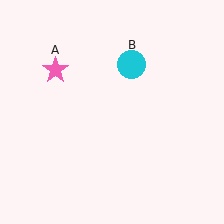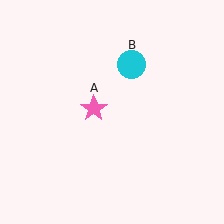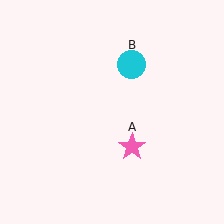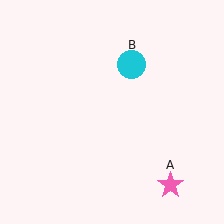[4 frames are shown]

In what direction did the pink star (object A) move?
The pink star (object A) moved down and to the right.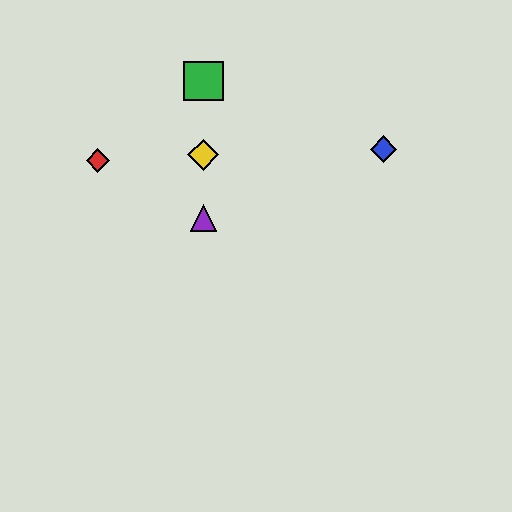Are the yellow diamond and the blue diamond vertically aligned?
No, the yellow diamond is at x≈203 and the blue diamond is at x≈384.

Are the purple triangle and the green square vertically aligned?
Yes, both are at x≈203.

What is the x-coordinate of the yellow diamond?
The yellow diamond is at x≈203.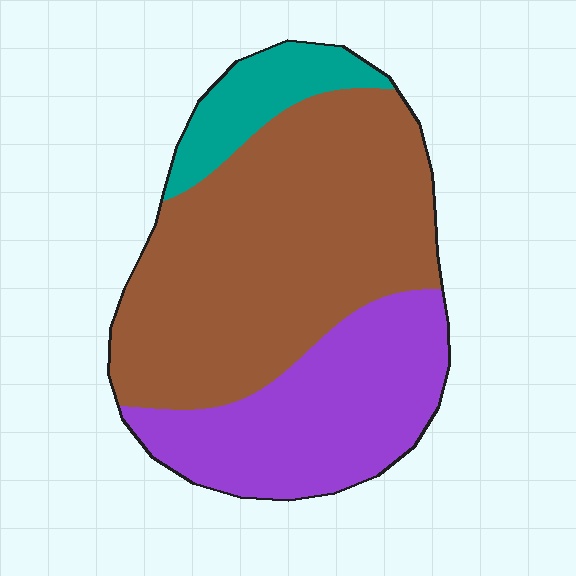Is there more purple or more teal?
Purple.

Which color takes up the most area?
Brown, at roughly 60%.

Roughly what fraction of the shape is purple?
Purple covers around 30% of the shape.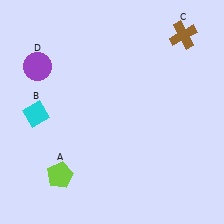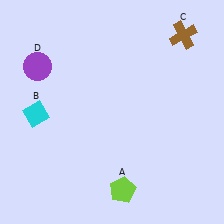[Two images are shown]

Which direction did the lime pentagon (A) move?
The lime pentagon (A) moved right.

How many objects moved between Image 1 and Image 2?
1 object moved between the two images.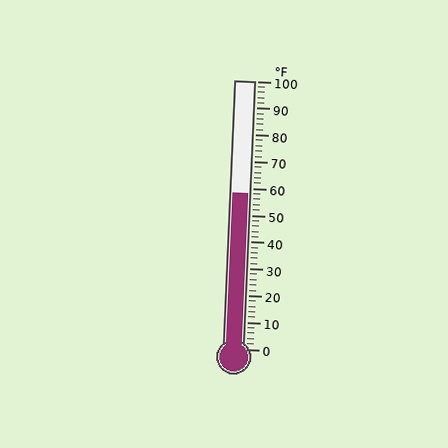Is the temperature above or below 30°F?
The temperature is above 30°F.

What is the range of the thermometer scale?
The thermometer scale ranges from 0°F to 100°F.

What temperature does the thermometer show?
The thermometer shows approximately 58°F.